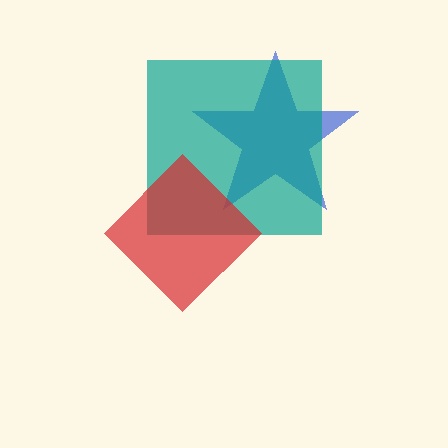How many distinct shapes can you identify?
There are 3 distinct shapes: a blue star, a teal square, a red diamond.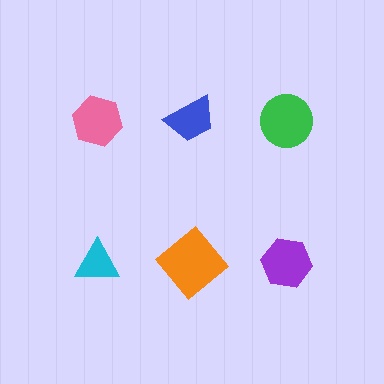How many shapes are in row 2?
3 shapes.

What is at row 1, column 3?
A green circle.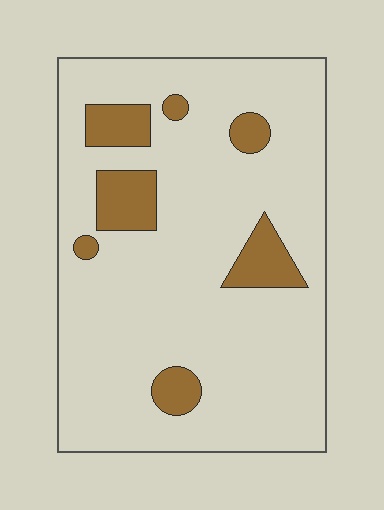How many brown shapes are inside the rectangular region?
7.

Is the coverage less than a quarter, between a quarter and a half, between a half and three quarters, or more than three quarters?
Less than a quarter.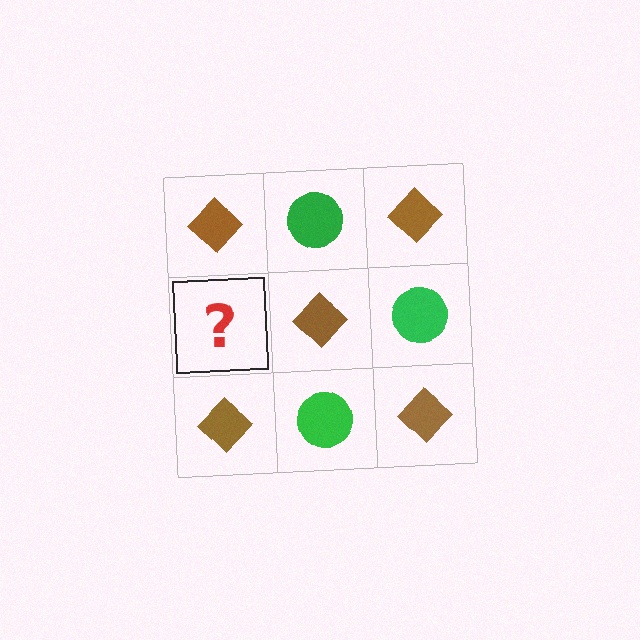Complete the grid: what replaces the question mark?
The question mark should be replaced with a green circle.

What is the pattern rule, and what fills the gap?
The rule is that it alternates brown diamond and green circle in a checkerboard pattern. The gap should be filled with a green circle.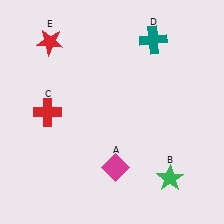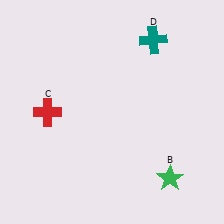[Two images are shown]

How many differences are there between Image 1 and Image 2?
There are 2 differences between the two images.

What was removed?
The red star (E), the magenta diamond (A) were removed in Image 2.